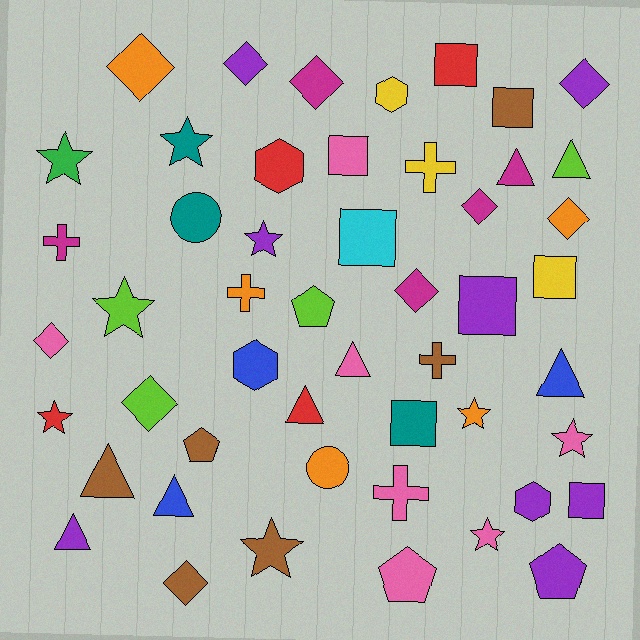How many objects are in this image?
There are 50 objects.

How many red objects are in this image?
There are 4 red objects.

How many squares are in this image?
There are 8 squares.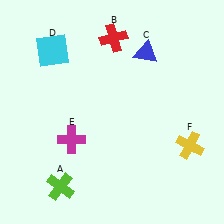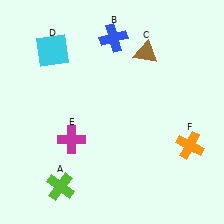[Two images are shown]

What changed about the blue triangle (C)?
In Image 1, C is blue. In Image 2, it changed to brown.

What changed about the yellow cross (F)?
In Image 1, F is yellow. In Image 2, it changed to orange.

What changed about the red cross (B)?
In Image 1, B is red. In Image 2, it changed to blue.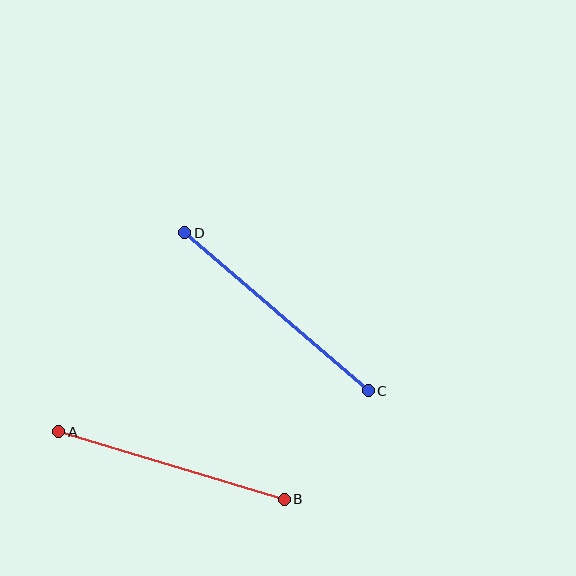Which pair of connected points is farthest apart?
Points C and D are farthest apart.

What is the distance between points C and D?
The distance is approximately 242 pixels.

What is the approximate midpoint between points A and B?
The midpoint is at approximately (171, 466) pixels.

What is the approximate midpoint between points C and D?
The midpoint is at approximately (277, 312) pixels.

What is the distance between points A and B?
The distance is approximately 235 pixels.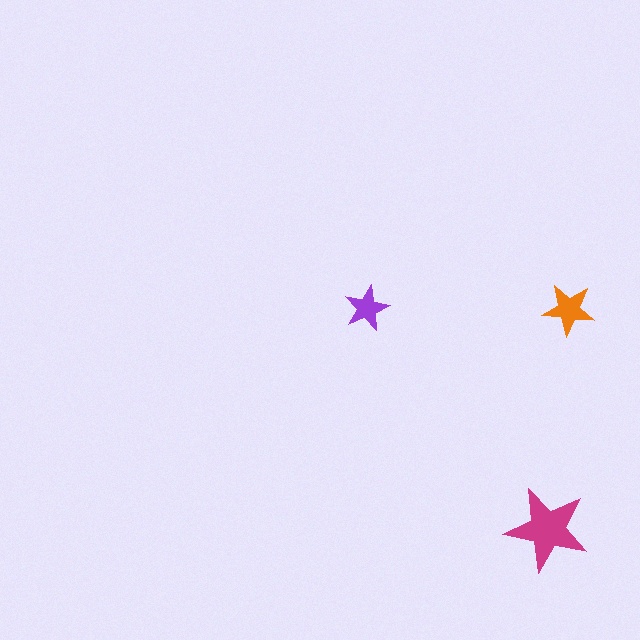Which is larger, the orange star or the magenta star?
The magenta one.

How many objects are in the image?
There are 3 objects in the image.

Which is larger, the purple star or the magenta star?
The magenta one.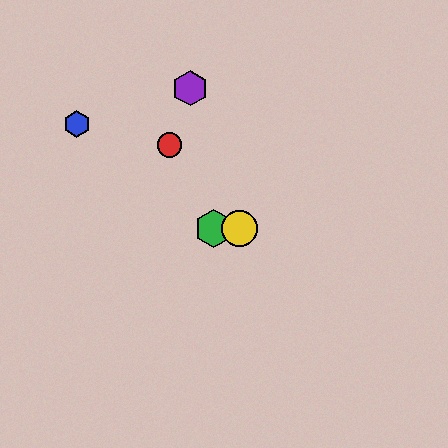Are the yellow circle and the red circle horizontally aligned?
No, the yellow circle is at y≈228 and the red circle is at y≈145.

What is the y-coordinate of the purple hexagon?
The purple hexagon is at y≈88.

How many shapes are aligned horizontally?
2 shapes (the green hexagon, the yellow circle) are aligned horizontally.